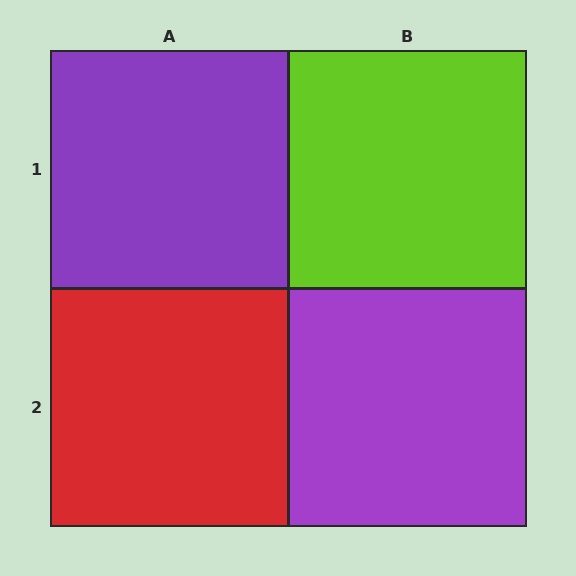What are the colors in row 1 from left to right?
Purple, lime.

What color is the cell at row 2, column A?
Red.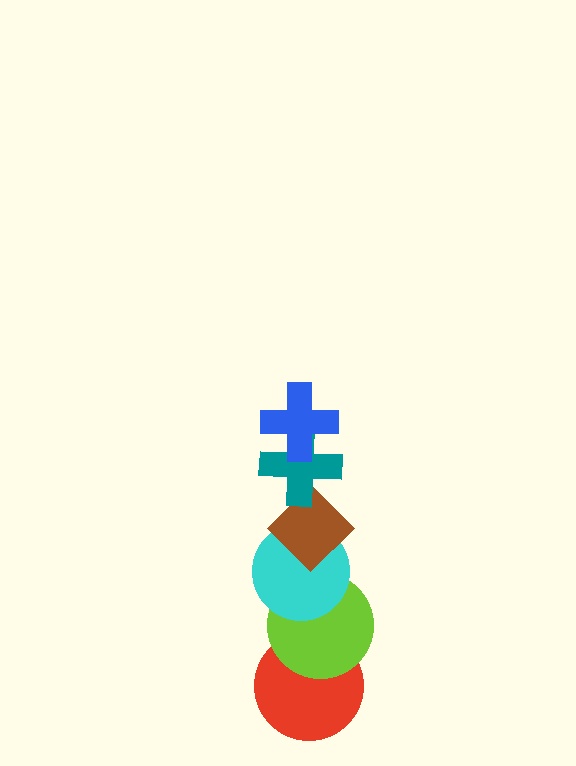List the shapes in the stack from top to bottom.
From top to bottom: the blue cross, the teal cross, the brown diamond, the cyan circle, the lime circle, the red circle.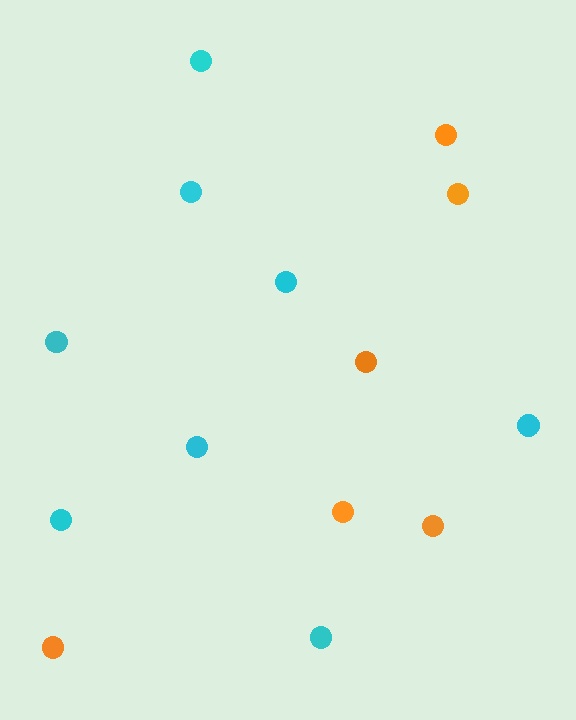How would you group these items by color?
There are 2 groups: one group of orange circles (6) and one group of cyan circles (8).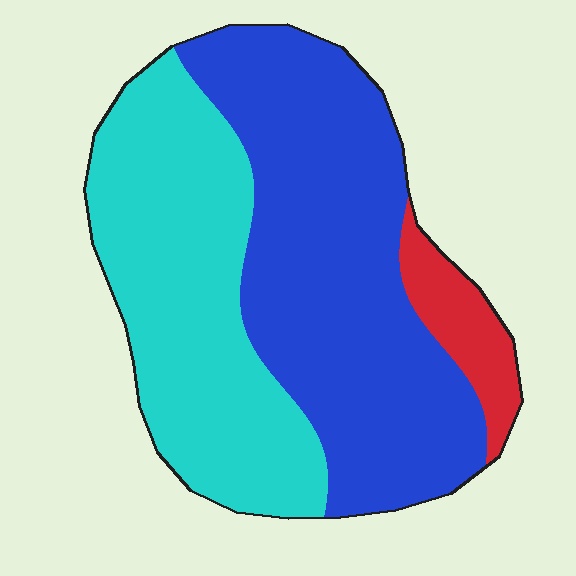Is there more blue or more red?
Blue.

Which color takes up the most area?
Blue, at roughly 50%.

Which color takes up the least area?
Red, at roughly 10%.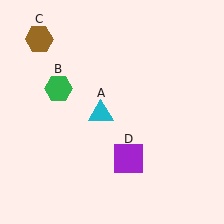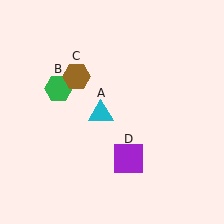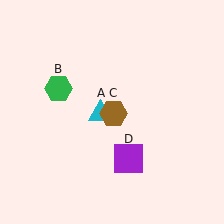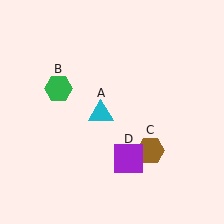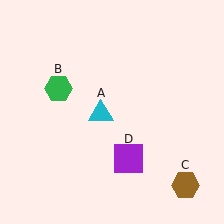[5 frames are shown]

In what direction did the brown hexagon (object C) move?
The brown hexagon (object C) moved down and to the right.